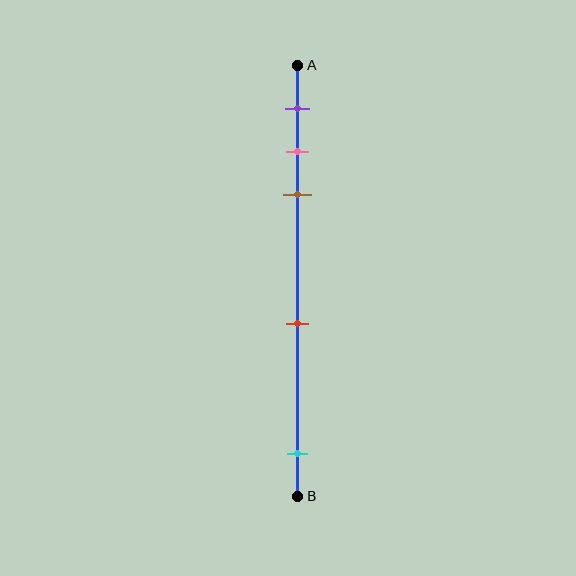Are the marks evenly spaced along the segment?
No, the marks are not evenly spaced.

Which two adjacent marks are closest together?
The pink and brown marks are the closest adjacent pair.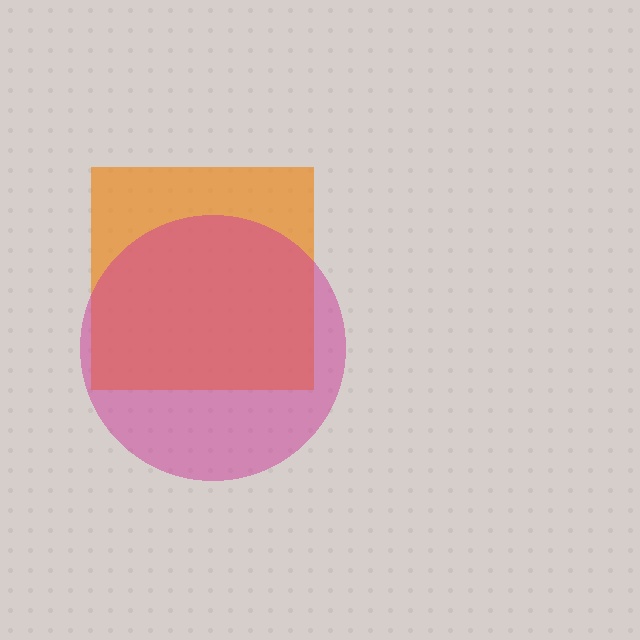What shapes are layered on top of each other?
The layered shapes are: an orange square, a magenta circle.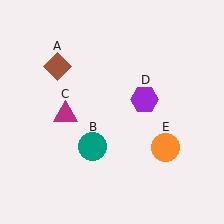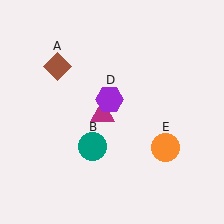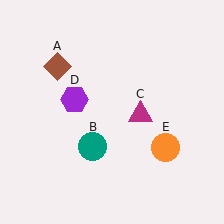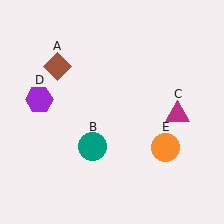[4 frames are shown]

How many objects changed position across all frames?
2 objects changed position: magenta triangle (object C), purple hexagon (object D).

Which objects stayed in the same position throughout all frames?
Brown diamond (object A) and teal circle (object B) and orange circle (object E) remained stationary.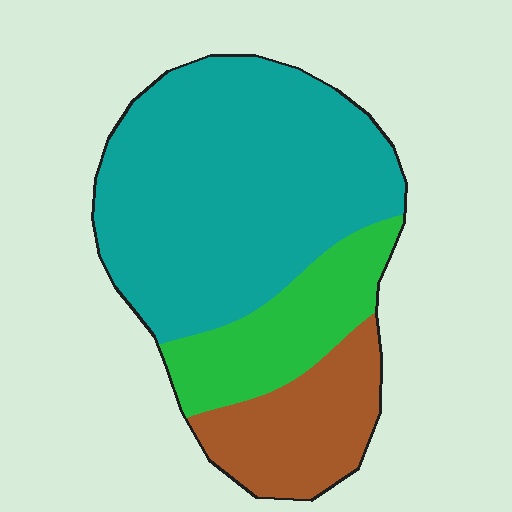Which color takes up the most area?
Teal, at roughly 60%.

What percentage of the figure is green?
Green takes up about one fifth (1/5) of the figure.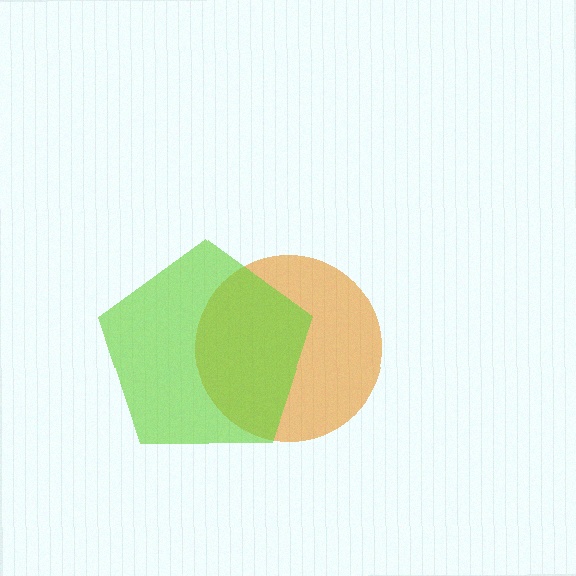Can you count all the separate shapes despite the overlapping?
Yes, there are 2 separate shapes.